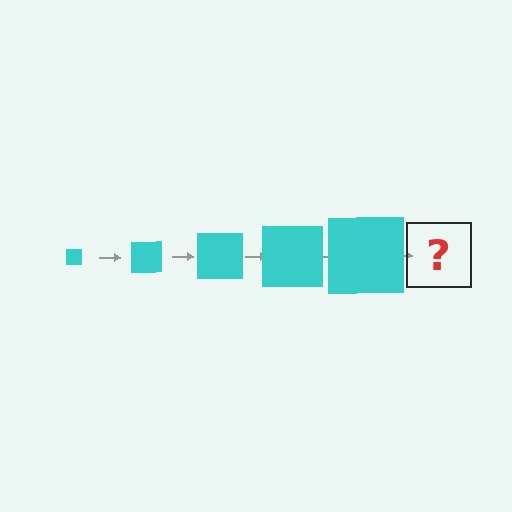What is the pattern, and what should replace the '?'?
The pattern is that the square gets progressively larger each step. The '?' should be a cyan square, larger than the previous one.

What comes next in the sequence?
The next element should be a cyan square, larger than the previous one.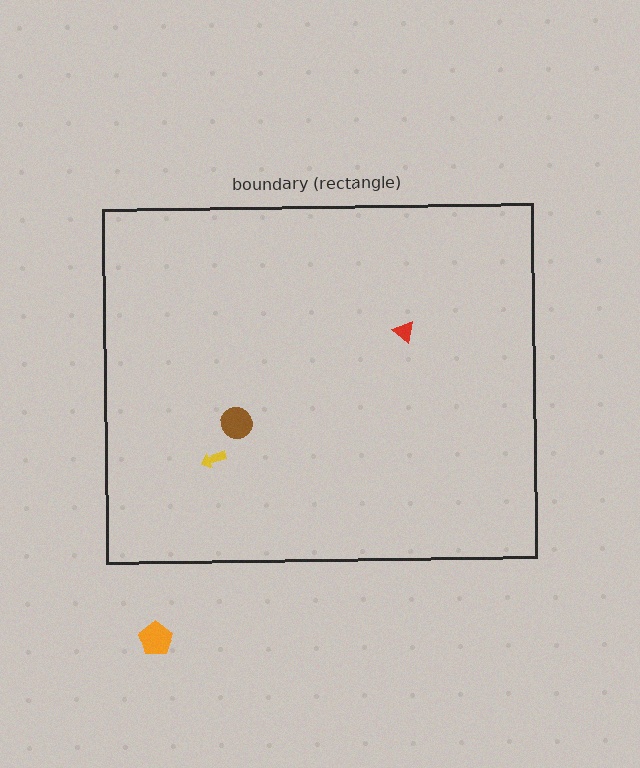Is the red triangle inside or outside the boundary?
Inside.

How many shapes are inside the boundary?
3 inside, 1 outside.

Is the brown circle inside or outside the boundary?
Inside.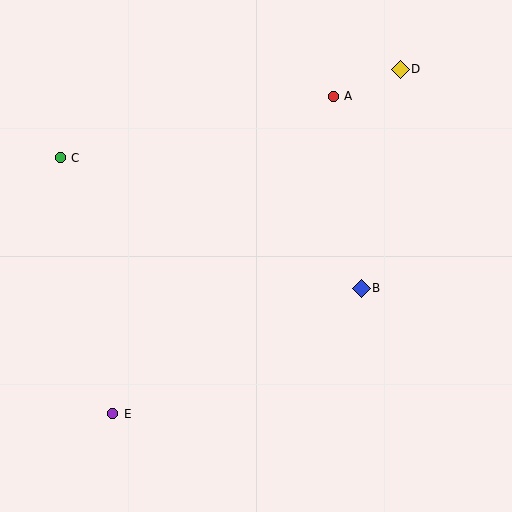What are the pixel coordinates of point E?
Point E is at (113, 414).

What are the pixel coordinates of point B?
Point B is at (361, 288).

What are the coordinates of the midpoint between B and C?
The midpoint between B and C is at (211, 223).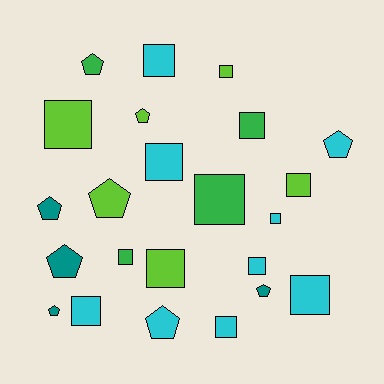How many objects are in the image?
There are 23 objects.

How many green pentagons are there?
There is 1 green pentagon.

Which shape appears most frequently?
Square, with 14 objects.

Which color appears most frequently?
Cyan, with 9 objects.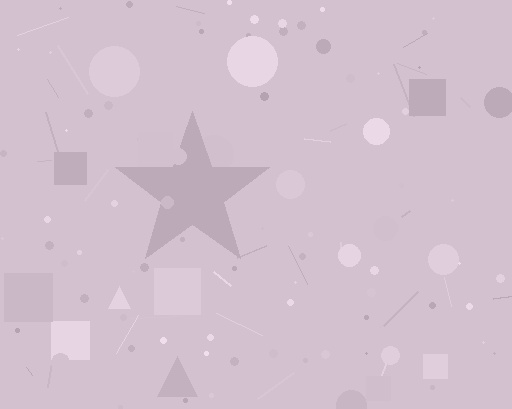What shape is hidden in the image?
A star is hidden in the image.